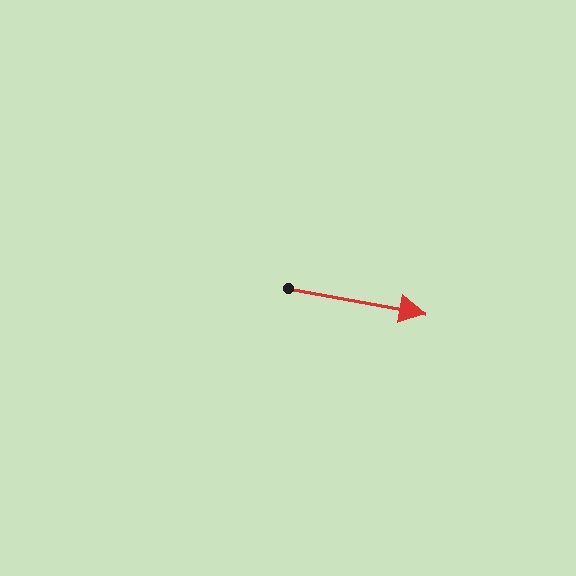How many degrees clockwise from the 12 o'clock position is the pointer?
Approximately 100 degrees.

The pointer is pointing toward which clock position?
Roughly 3 o'clock.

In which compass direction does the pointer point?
East.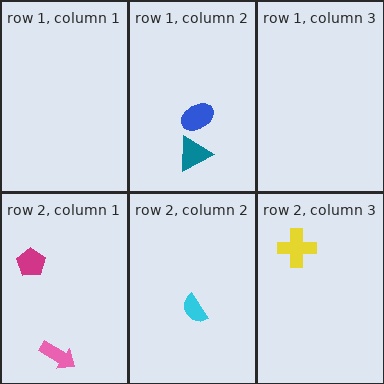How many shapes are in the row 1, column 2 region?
2.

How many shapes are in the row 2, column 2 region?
1.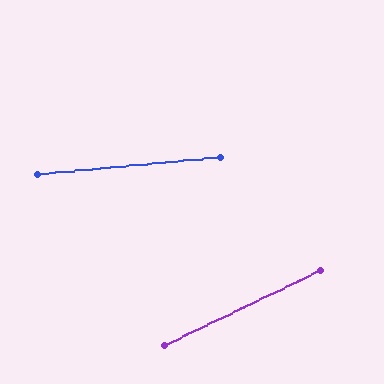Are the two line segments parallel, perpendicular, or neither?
Neither parallel nor perpendicular — they differ by about 20°.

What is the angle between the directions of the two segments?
Approximately 20 degrees.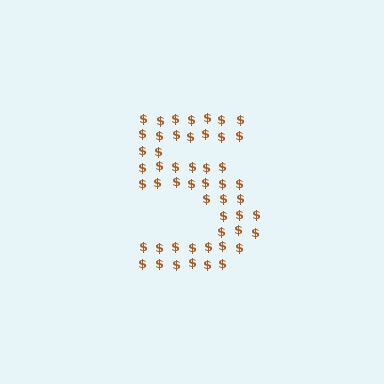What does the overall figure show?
The overall figure shows the digit 5.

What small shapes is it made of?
It is made of small dollar signs.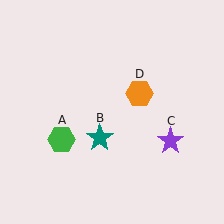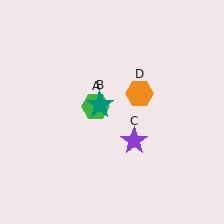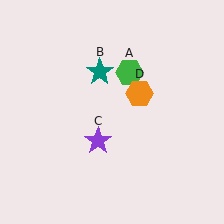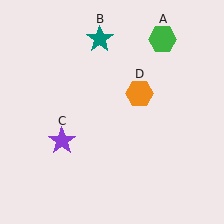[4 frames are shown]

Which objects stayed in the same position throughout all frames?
Orange hexagon (object D) remained stationary.